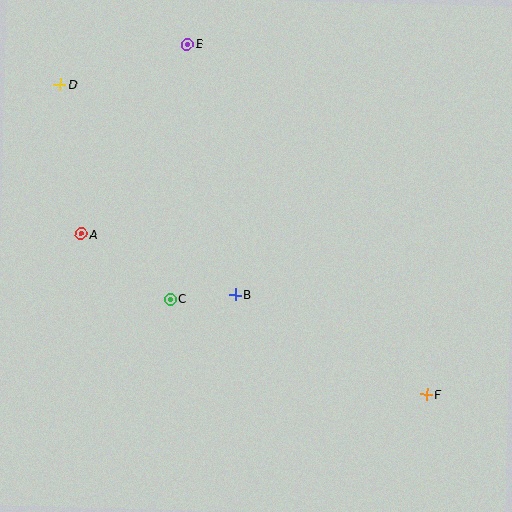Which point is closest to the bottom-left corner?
Point C is closest to the bottom-left corner.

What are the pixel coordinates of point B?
Point B is at (235, 295).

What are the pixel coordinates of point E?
Point E is at (187, 45).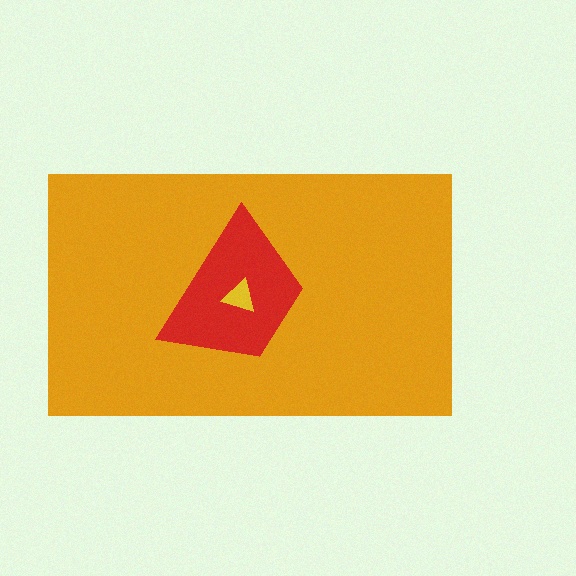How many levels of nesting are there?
3.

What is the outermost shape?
The orange rectangle.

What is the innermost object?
The yellow triangle.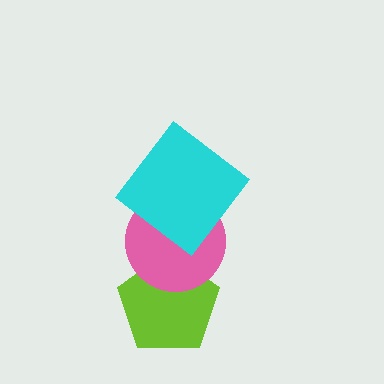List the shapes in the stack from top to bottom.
From top to bottom: the cyan diamond, the pink circle, the lime pentagon.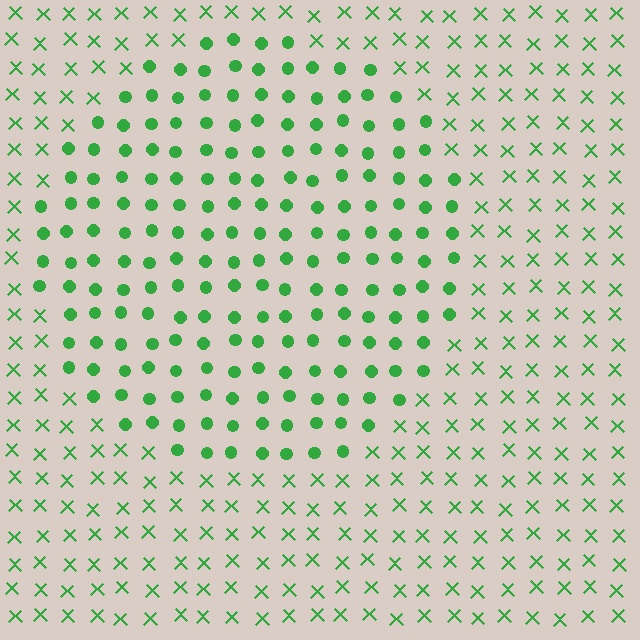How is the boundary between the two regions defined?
The boundary is defined by a change in element shape: circles inside vs. X marks outside. All elements share the same color and spacing.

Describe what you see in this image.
The image is filled with small green elements arranged in a uniform grid. A circle-shaped region contains circles, while the surrounding area contains X marks. The boundary is defined purely by the change in element shape.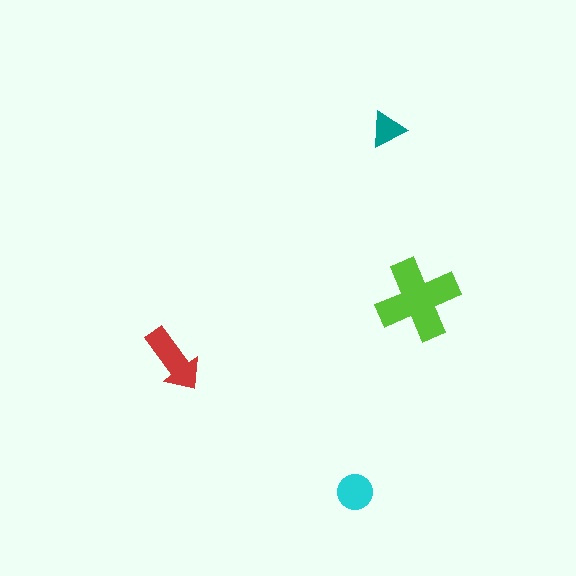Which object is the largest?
The lime cross.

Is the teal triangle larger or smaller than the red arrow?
Smaller.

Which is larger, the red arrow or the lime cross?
The lime cross.